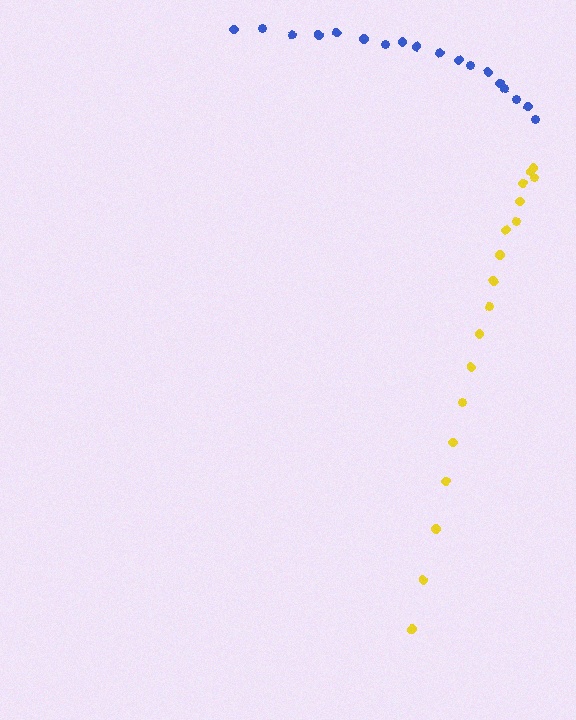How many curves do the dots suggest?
There are 2 distinct paths.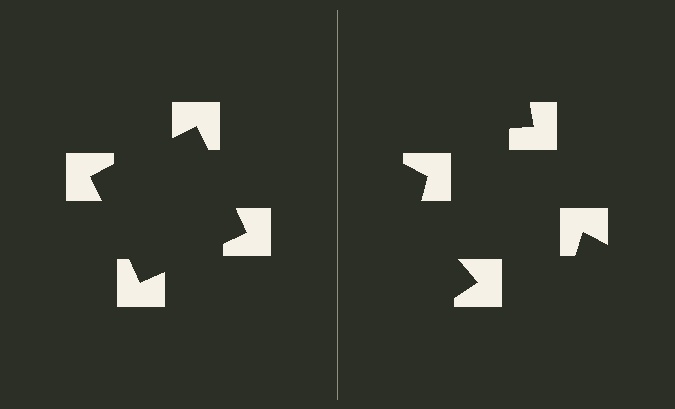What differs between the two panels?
The notched squares are positioned identically on both sides; only the wedge orientations differ. On the left they align to a square; on the right they are misaligned.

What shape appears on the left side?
An illusory square.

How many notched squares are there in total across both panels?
8 — 4 on each side.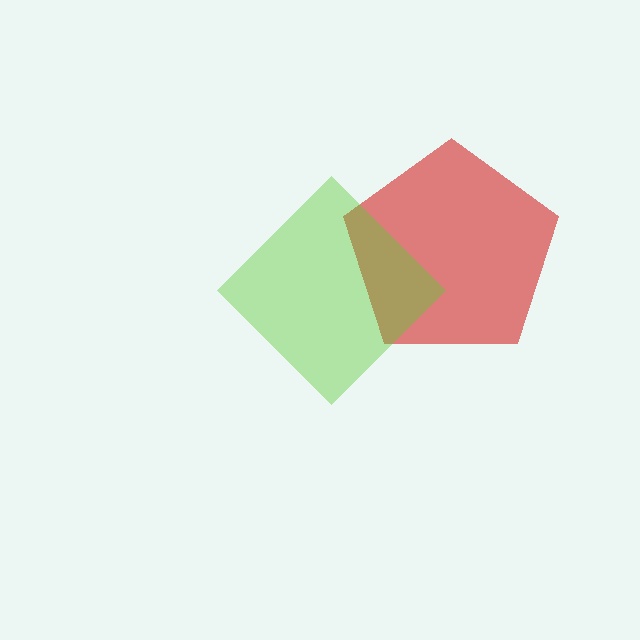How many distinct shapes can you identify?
There are 2 distinct shapes: a red pentagon, a lime diamond.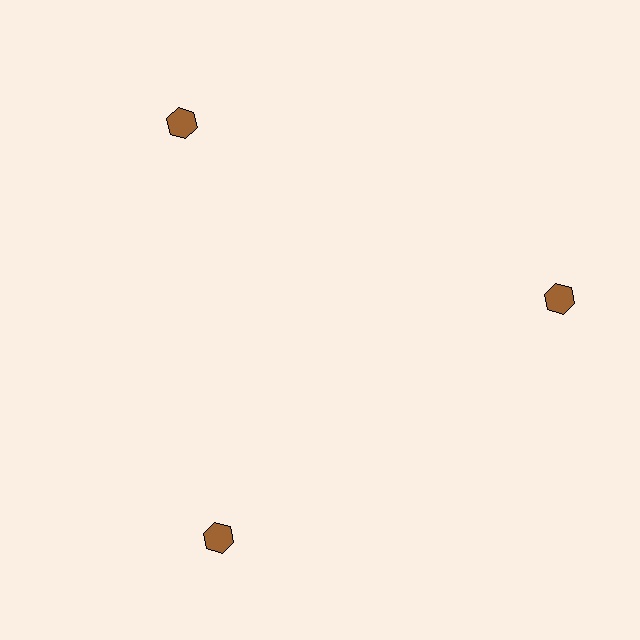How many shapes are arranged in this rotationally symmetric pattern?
There are 3 shapes, arranged in 3 groups of 1.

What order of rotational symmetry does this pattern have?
This pattern has 3-fold rotational symmetry.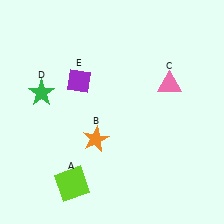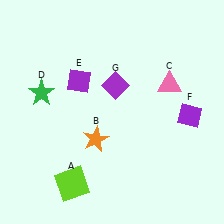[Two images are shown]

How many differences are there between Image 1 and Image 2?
There are 2 differences between the two images.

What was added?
A purple diamond (F), a purple diamond (G) were added in Image 2.